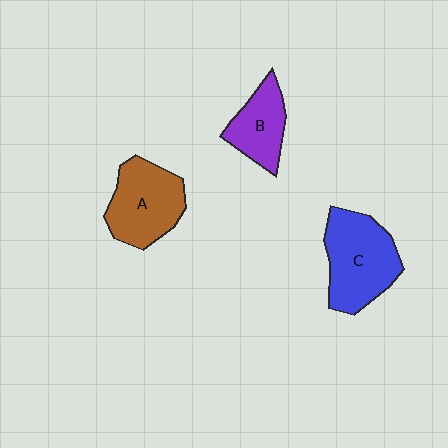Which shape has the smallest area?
Shape B (purple).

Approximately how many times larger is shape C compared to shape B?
Approximately 1.6 times.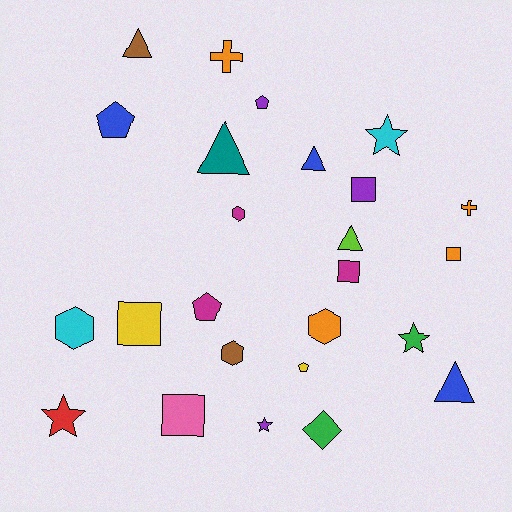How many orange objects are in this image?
There are 4 orange objects.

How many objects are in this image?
There are 25 objects.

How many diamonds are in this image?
There is 1 diamond.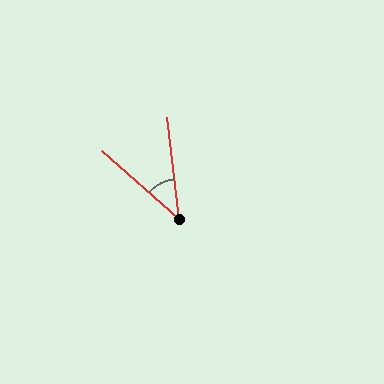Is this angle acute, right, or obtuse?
It is acute.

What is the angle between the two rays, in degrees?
Approximately 42 degrees.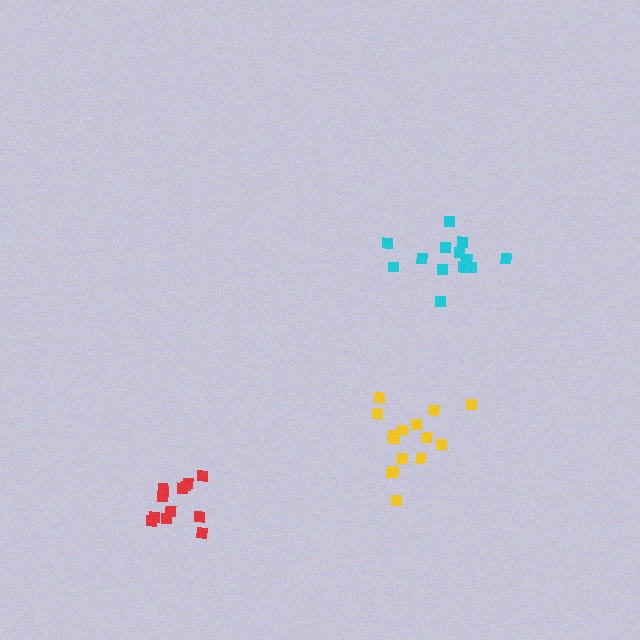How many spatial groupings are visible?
There are 3 spatial groupings.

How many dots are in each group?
Group 1: 13 dots, Group 2: 15 dots, Group 3: 13 dots (41 total).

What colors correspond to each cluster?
The clusters are colored: cyan, yellow, red.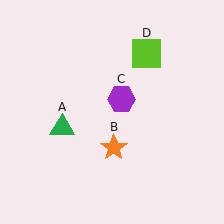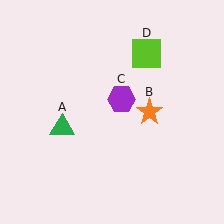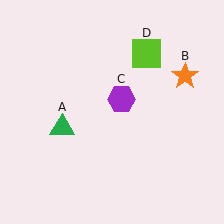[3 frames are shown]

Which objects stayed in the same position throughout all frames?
Green triangle (object A) and purple hexagon (object C) and lime square (object D) remained stationary.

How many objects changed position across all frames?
1 object changed position: orange star (object B).